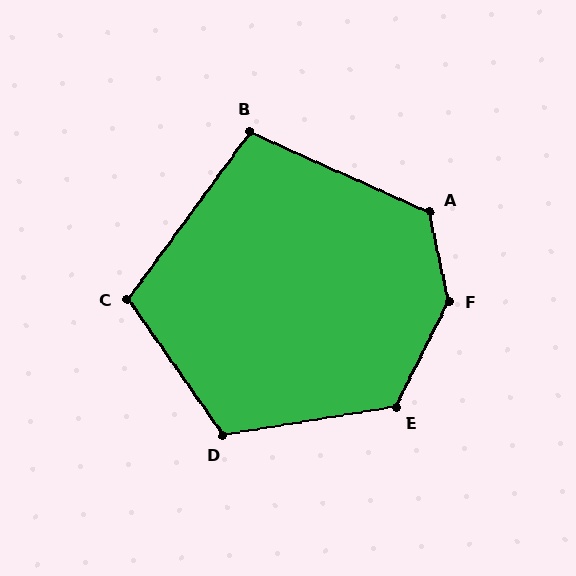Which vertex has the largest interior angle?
F, at approximately 142 degrees.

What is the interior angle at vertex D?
Approximately 116 degrees (obtuse).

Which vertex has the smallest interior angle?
B, at approximately 102 degrees.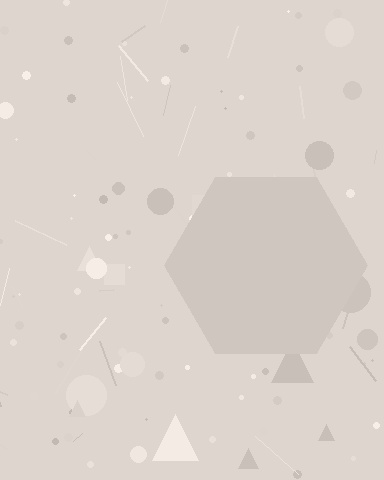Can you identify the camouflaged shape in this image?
The camouflaged shape is a hexagon.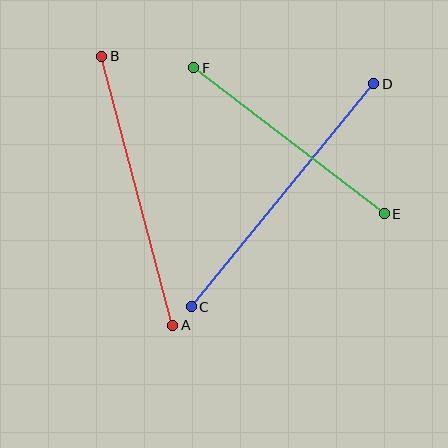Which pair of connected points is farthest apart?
Points C and D are farthest apart.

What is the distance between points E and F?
The distance is approximately 240 pixels.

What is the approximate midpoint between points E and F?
The midpoint is at approximately (289, 141) pixels.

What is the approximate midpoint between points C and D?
The midpoint is at approximately (283, 195) pixels.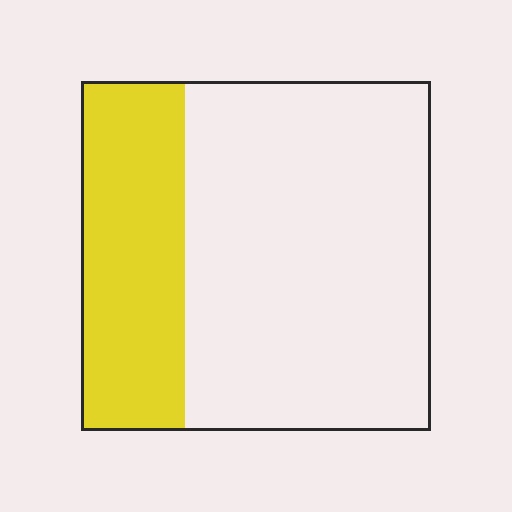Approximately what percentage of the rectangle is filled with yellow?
Approximately 30%.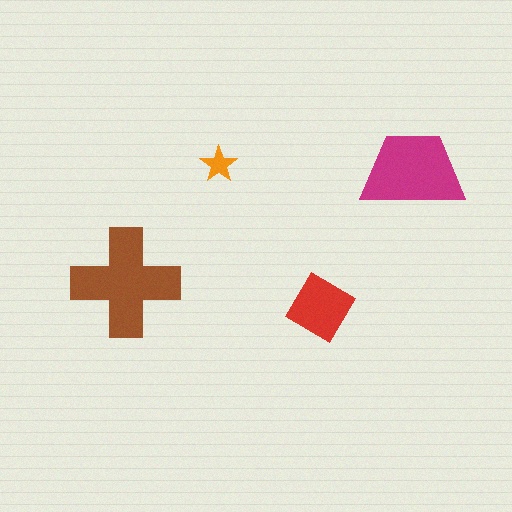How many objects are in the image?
There are 4 objects in the image.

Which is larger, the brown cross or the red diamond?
The brown cross.